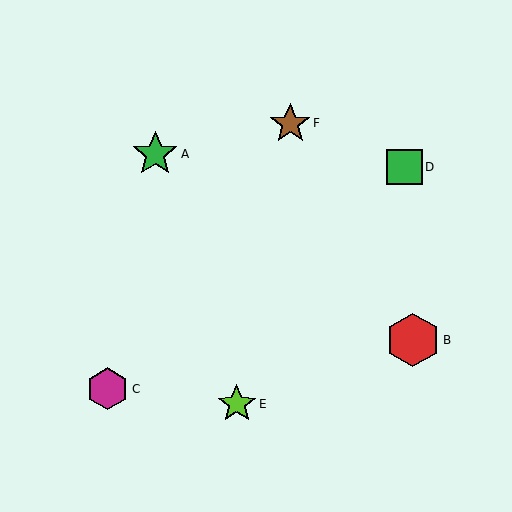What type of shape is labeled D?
Shape D is a green square.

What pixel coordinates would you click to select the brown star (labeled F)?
Click at (290, 123) to select the brown star F.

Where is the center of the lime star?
The center of the lime star is at (237, 404).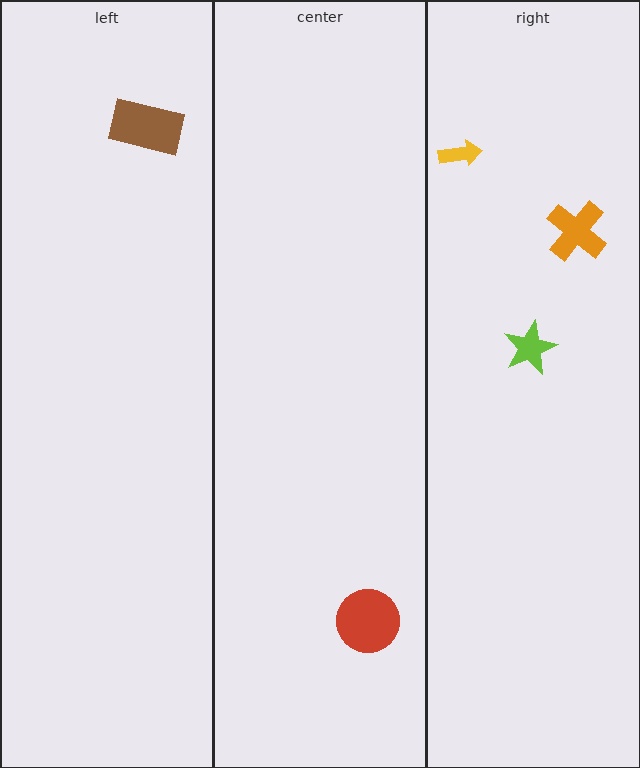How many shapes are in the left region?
1.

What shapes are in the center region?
The red circle.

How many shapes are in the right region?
3.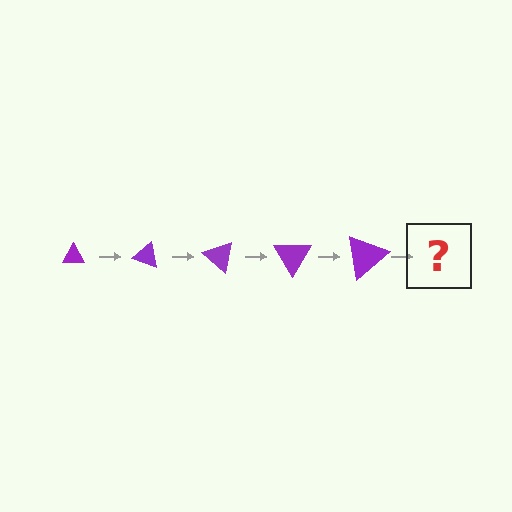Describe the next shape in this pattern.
It should be a triangle, larger than the previous one and rotated 100 degrees from the start.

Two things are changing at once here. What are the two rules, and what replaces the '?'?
The two rules are that the triangle grows larger each step and it rotates 20 degrees each step. The '?' should be a triangle, larger than the previous one and rotated 100 degrees from the start.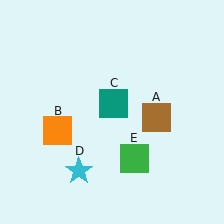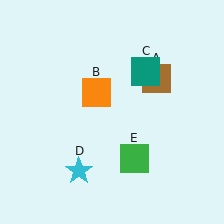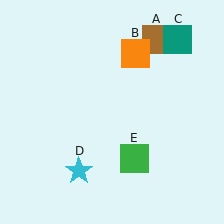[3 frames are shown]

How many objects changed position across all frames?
3 objects changed position: brown square (object A), orange square (object B), teal square (object C).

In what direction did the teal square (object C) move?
The teal square (object C) moved up and to the right.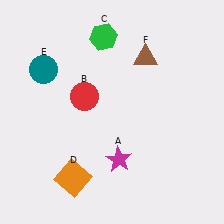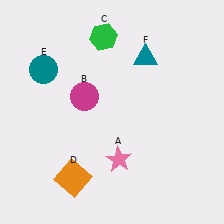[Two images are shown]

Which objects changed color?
A changed from magenta to pink. B changed from red to magenta. F changed from brown to teal.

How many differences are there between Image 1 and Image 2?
There are 3 differences between the two images.